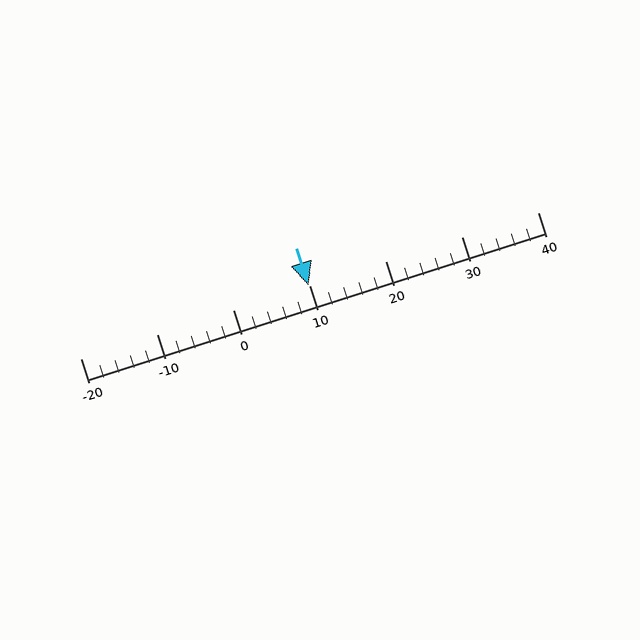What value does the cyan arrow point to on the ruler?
The cyan arrow points to approximately 10.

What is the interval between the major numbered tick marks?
The major tick marks are spaced 10 units apart.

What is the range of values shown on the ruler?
The ruler shows values from -20 to 40.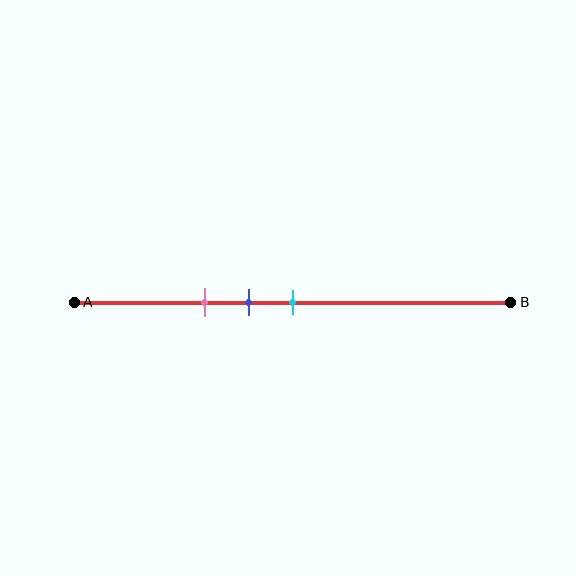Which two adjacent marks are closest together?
The blue and cyan marks are the closest adjacent pair.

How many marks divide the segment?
There are 3 marks dividing the segment.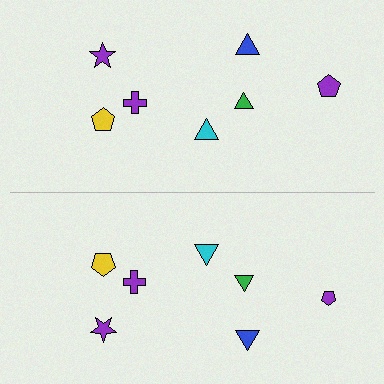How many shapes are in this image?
There are 14 shapes in this image.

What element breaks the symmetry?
The purple pentagon on the bottom side has a different size than its mirror counterpart.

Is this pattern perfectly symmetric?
No, the pattern is not perfectly symmetric. The purple pentagon on the bottom side has a different size than its mirror counterpart.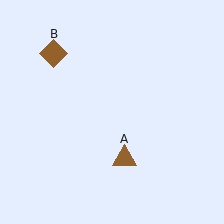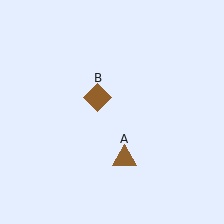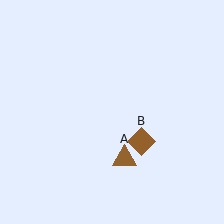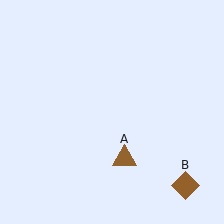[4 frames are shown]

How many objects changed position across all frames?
1 object changed position: brown diamond (object B).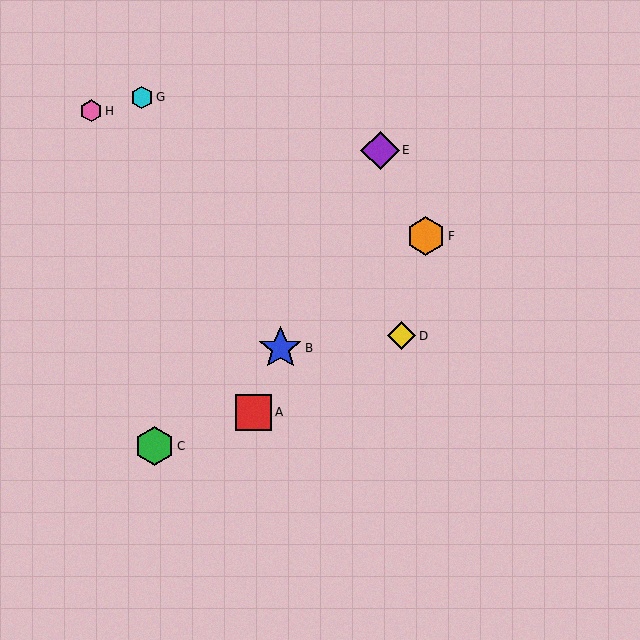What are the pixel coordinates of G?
Object G is at (142, 97).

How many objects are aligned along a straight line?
3 objects (B, C, F) are aligned along a straight line.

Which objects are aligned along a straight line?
Objects B, C, F are aligned along a straight line.